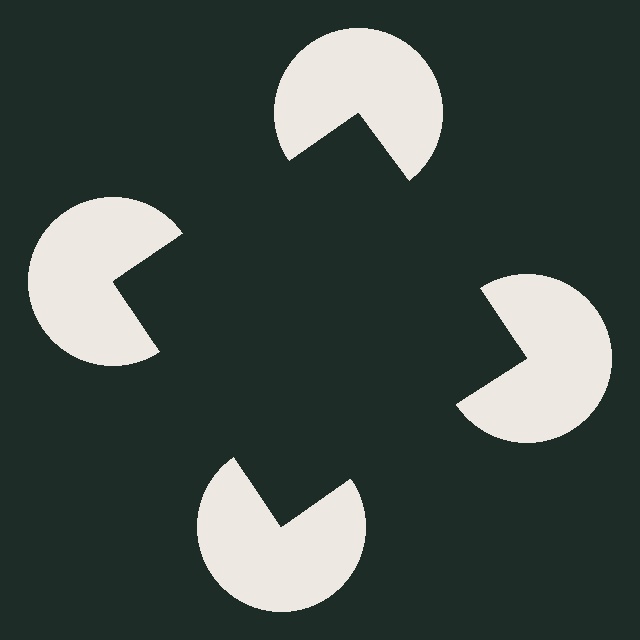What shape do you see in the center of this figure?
An illusory square — its edges are inferred from the aligned wedge cuts in the pac-man discs, not physically drawn.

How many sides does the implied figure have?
4 sides.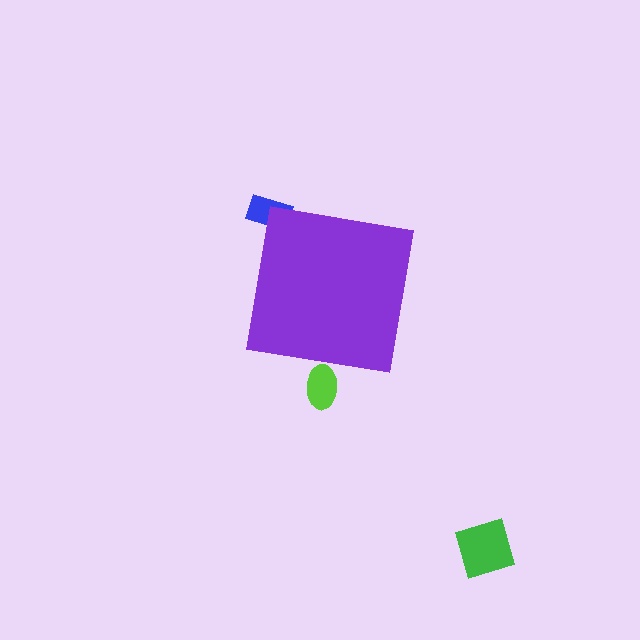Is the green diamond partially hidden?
No, the green diamond is fully visible.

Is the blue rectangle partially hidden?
Yes, the blue rectangle is partially hidden behind the purple square.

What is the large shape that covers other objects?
A purple square.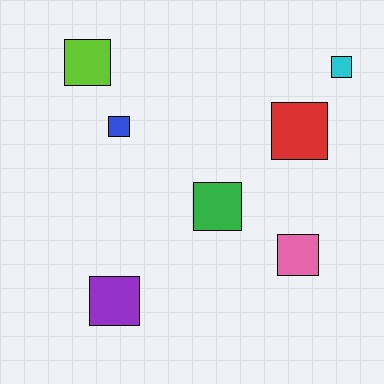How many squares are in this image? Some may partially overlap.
There are 7 squares.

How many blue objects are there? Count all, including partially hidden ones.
There is 1 blue object.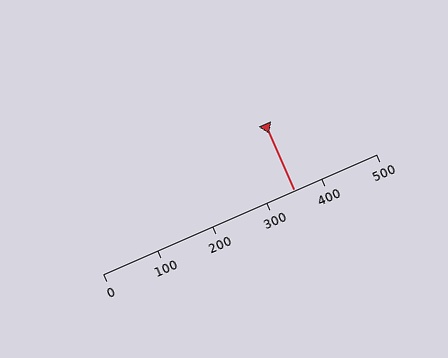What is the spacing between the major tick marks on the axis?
The major ticks are spaced 100 apart.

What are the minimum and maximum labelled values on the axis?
The axis runs from 0 to 500.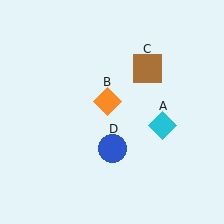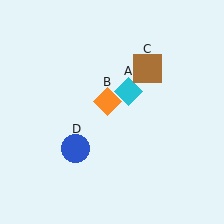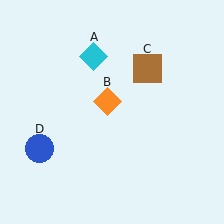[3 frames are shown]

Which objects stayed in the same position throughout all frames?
Orange diamond (object B) and brown square (object C) remained stationary.